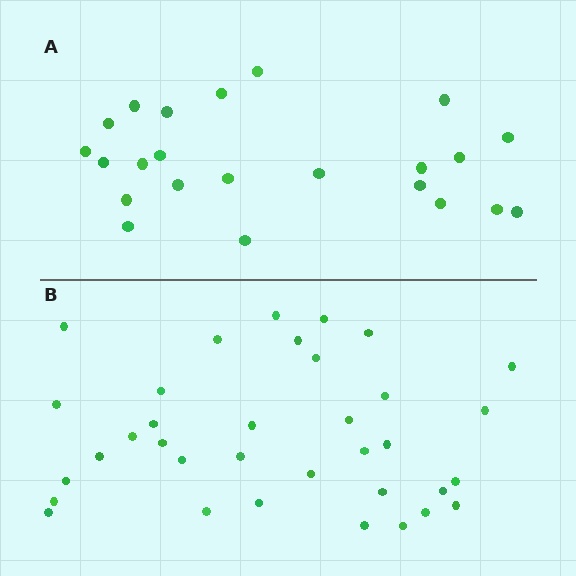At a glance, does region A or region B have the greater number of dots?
Region B (the bottom region) has more dots.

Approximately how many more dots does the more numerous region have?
Region B has roughly 12 or so more dots than region A.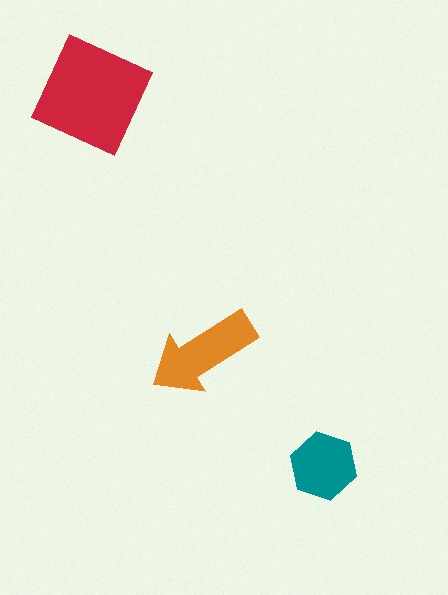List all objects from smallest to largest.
The teal hexagon, the orange arrow, the red diamond.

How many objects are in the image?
There are 3 objects in the image.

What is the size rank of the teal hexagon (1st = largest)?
3rd.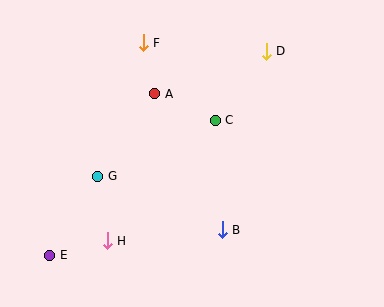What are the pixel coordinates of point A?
Point A is at (155, 94).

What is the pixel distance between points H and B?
The distance between H and B is 116 pixels.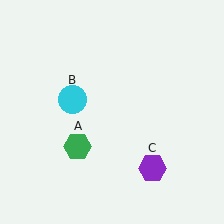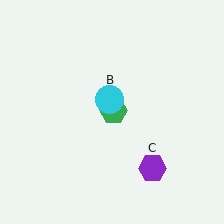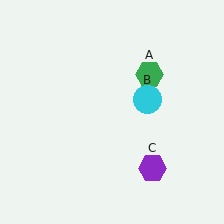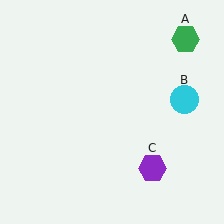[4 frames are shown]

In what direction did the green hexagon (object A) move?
The green hexagon (object A) moved up and to the right.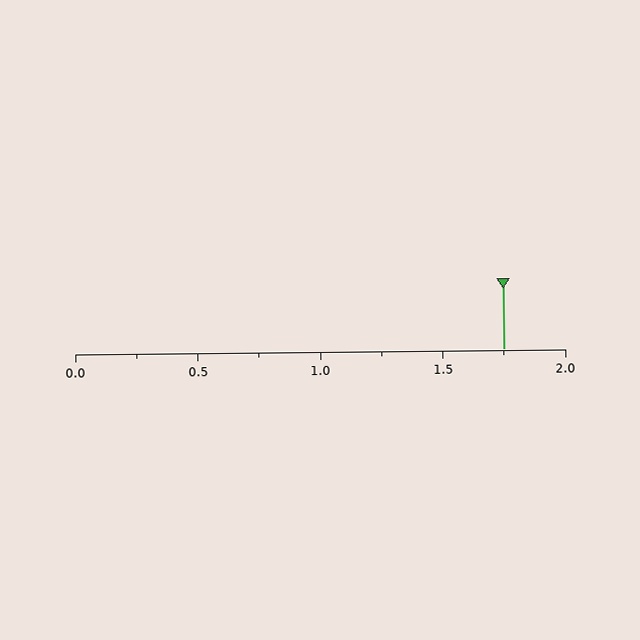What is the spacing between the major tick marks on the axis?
The major ticks are spaced 0.5 apart.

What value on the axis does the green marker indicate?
The marker indicates approximately 1.75.